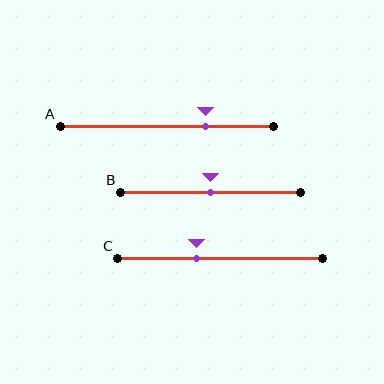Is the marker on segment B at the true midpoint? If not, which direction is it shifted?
Yes, the marker on segment B is at the true midpoint.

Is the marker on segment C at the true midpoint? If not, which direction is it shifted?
No, the marker on segment C is shifted to the left by about 11% of the segment length.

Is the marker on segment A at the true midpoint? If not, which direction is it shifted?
No, the marker on segment A is shifted to the right by about 18% of the segment length.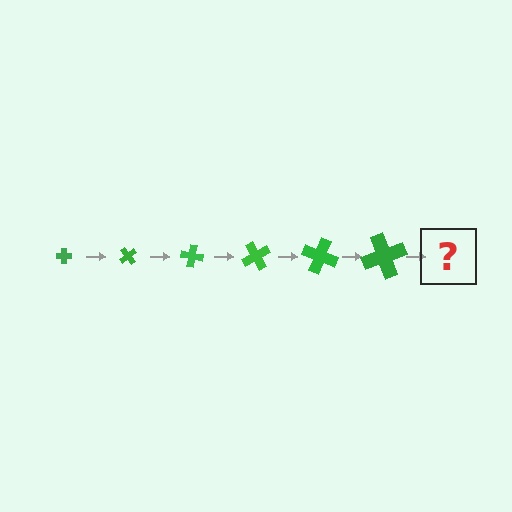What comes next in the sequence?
The next element should be a cross, larger than the previous one and rotated 300 degrees from the start.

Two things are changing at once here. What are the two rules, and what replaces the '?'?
The two rules are that the cross grows larger each step and it rotates 50 degrees each step. The '?' should be a cross, larger than the previous one and rotated 300 degrees from the start.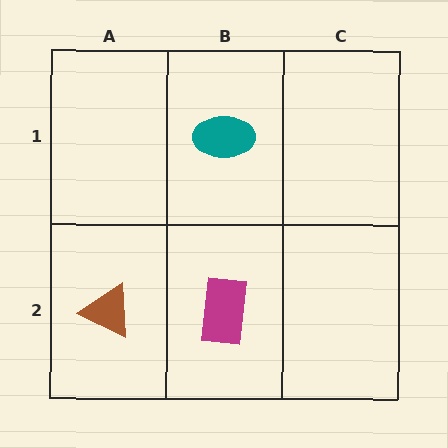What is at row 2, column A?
A brown triangle.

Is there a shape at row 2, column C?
No, that cell is empty.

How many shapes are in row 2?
2 shapes.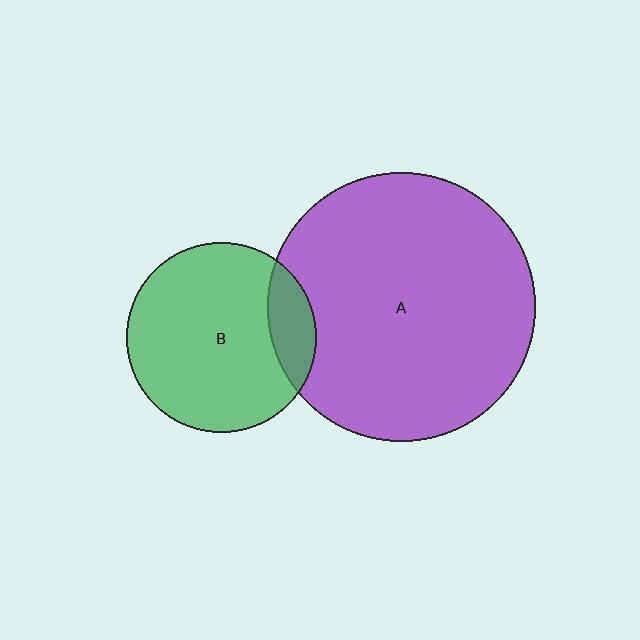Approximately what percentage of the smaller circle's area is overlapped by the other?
Approximately 15%.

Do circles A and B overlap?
Yes.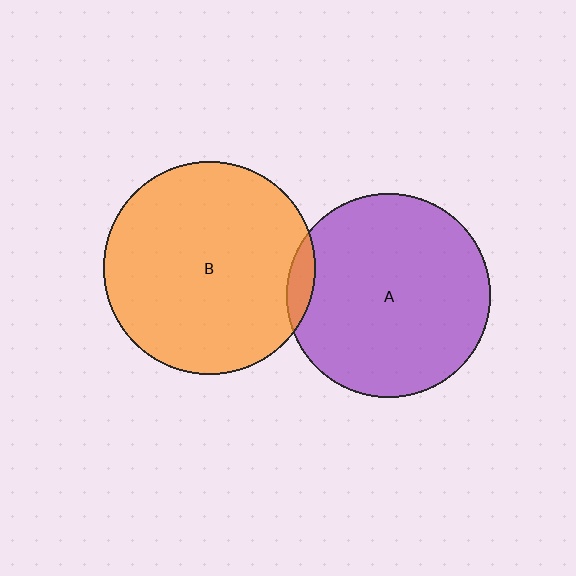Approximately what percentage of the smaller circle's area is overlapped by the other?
Approximately 5%.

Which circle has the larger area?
Circle B (orange).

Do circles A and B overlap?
Yes.